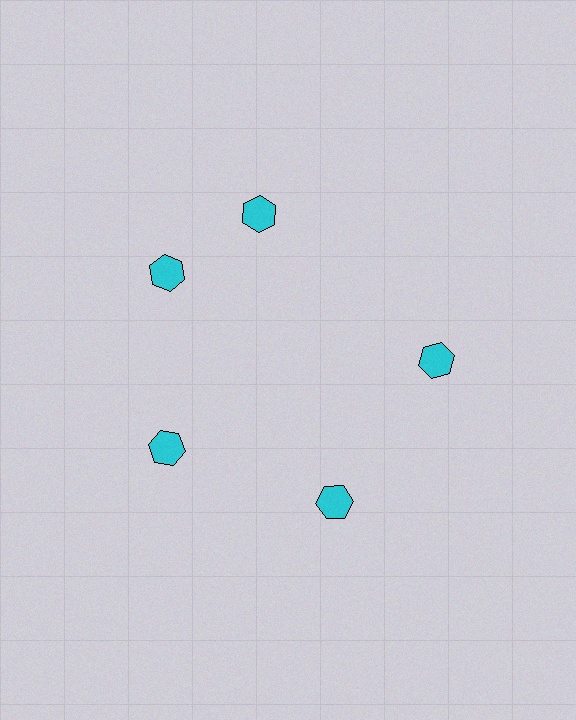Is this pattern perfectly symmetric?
No. The 5 cyan hexagons are arranged in a ring, but one element near the 1 o'clock position is rotated out of alignment along the ring, breaking the 5-fold rotational symmetry.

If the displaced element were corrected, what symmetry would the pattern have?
It would have 5-fold rotational symmetry — the pattern would map onto itself every 72 degrees.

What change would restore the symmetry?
The symmetry would be restored by rotating it back into even spacing with its neighbors so that all 5 hexagons sit at equal angles and equal distance from the center.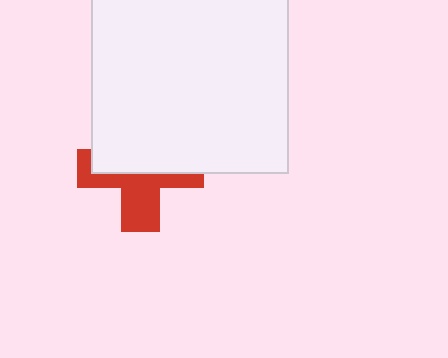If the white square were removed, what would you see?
You would see the complete red cross.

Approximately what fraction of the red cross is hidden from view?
Roughly 54% of the red cross is hidden behind the white square.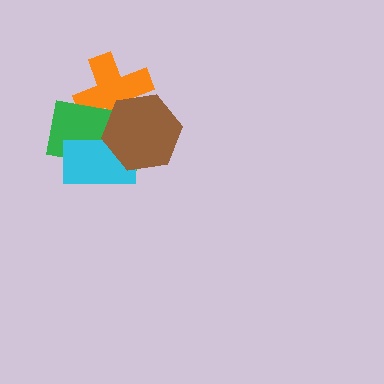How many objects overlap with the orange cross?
2 objects overlap with the orange cross.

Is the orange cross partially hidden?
Yes, it is partially covered by another shape.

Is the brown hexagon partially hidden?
No, no other shape covers it.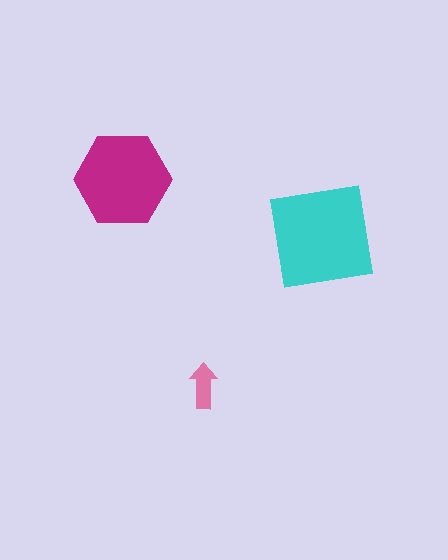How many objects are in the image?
There are 3 objects in the image.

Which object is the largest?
The cyan square.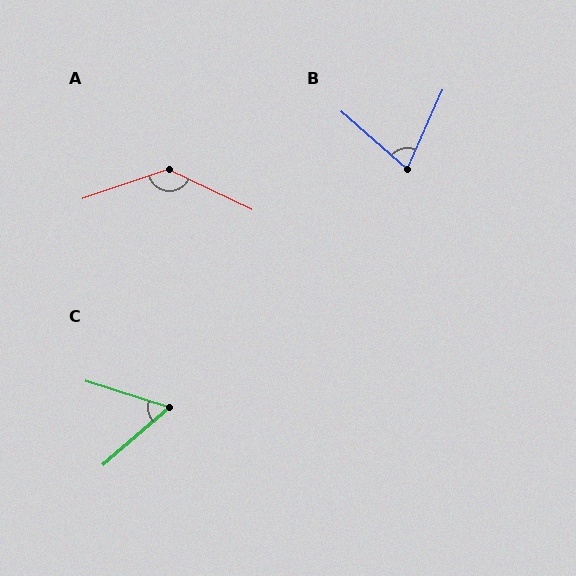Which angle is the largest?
A, at approximately 135 degrees.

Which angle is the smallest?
C, at approximately 58 degrees.